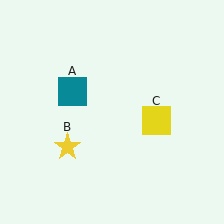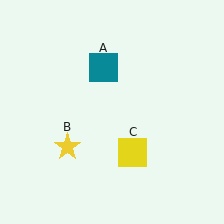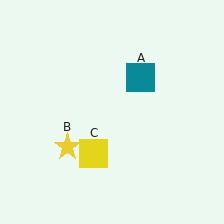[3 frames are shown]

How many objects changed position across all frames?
2 objects changed position: teal square (object A), yellow square (object C).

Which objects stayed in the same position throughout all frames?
Yellow star (object B) remained stationary.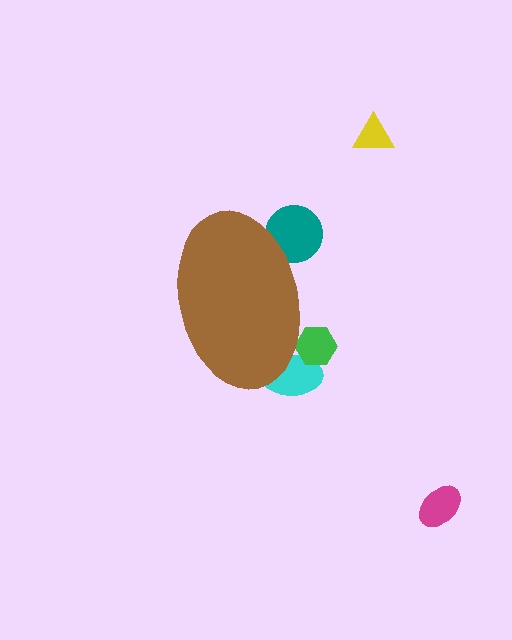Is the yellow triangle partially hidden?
No, the yellow triangle is fully visible.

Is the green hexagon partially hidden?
Yes, the green hexagon is partially hidden behind the brown ellipse.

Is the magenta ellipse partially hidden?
No, the magenta ellipse is fully visible.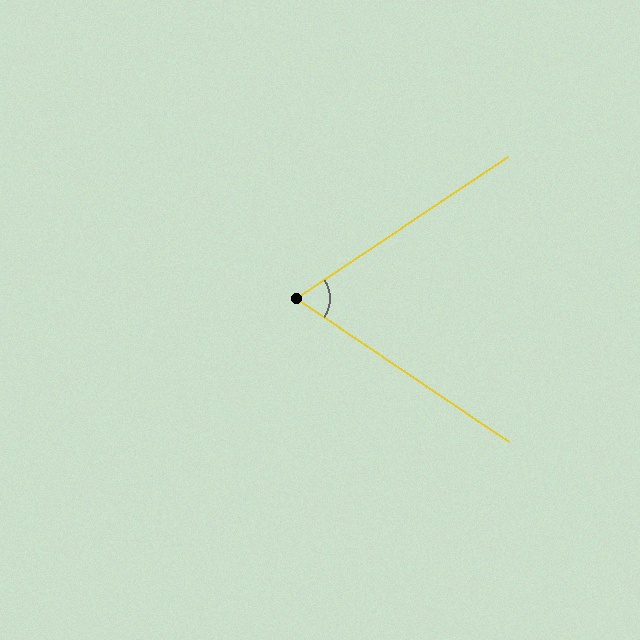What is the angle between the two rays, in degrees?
Approximately 68 degrees.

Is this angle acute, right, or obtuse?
It is acute.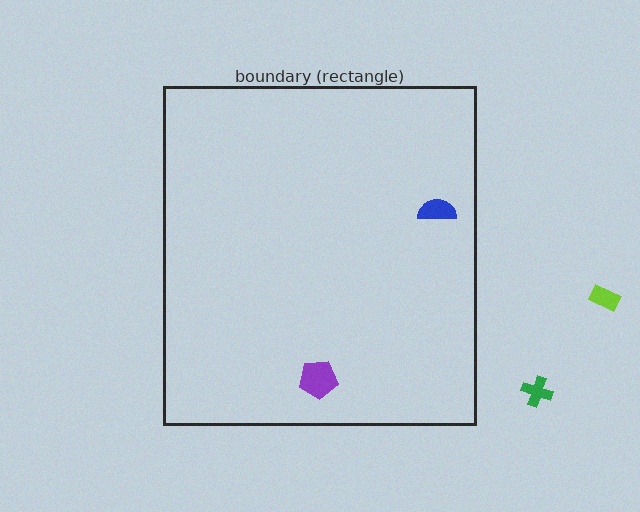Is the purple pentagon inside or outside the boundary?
Inside.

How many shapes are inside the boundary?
2 inside, 2 outside.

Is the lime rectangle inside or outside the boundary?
Outside.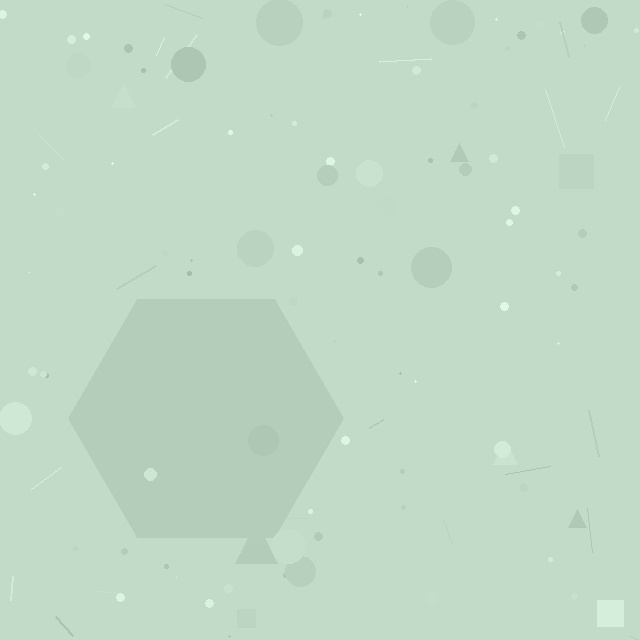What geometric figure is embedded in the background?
A hexagon is embedded in the background.